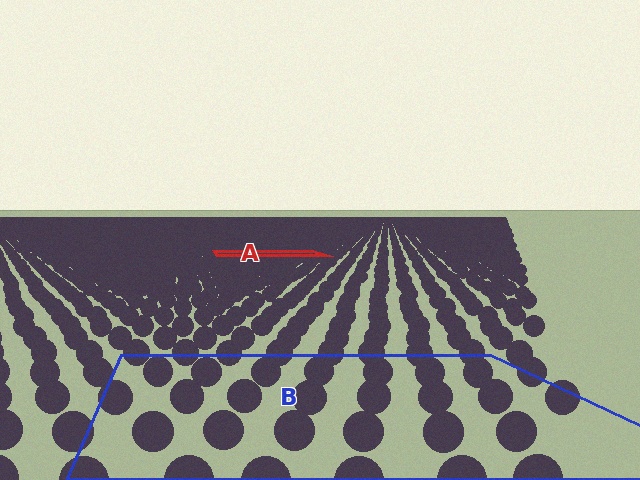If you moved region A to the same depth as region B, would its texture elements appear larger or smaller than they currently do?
They would appear larger. At a closer depth, the same texture elements are projected at a bigger on-screen size.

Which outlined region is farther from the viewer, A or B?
Region A is farther from the viewer — the texture elements inside it appear smaller and more densely packed.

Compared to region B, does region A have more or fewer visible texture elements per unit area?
Region A has more texture elements per unit area — they are packed more densely because it is farther away.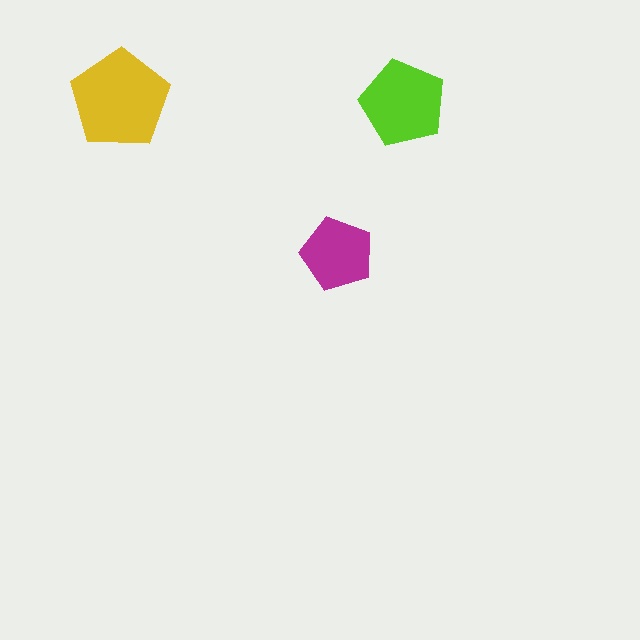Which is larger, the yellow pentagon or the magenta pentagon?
The yellow one.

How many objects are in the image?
There are 3 objects in the image.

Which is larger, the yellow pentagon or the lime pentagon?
The yellow one.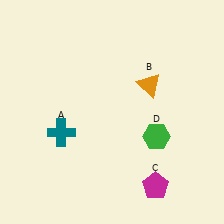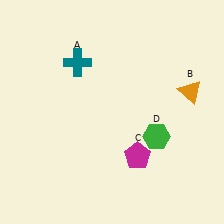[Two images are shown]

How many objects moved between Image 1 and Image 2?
3 objects moved between the two images.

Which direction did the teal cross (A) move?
The teal cross (A) moved up.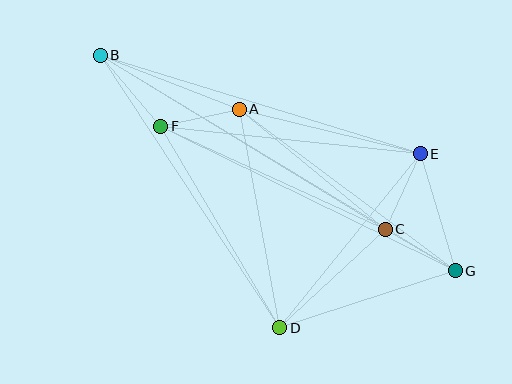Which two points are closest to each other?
Points A and F are closest to each other.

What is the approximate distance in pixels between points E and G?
The distance between E and G is approximately 122 pixels.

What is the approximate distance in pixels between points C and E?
The distance between C and E is approximately 83 pixels.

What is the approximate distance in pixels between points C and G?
The distance between C and G is approximately 81 pixels.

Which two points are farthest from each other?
Points B and G are farthest from each other.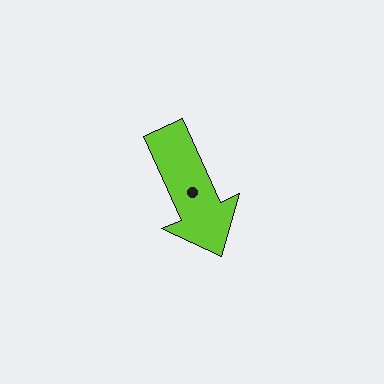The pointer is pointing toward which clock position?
Roughly 5 o'clock.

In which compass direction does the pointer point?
Southeast.